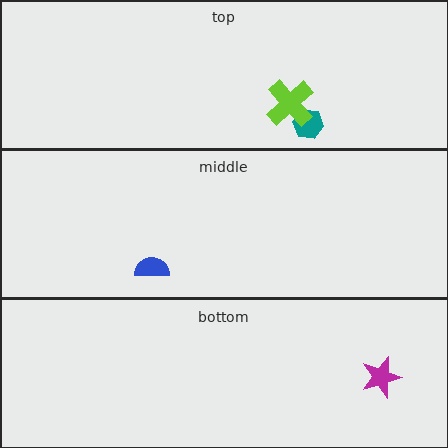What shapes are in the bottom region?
The magenta star.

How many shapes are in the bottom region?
1.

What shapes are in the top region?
The teal hexagon, the lime cross.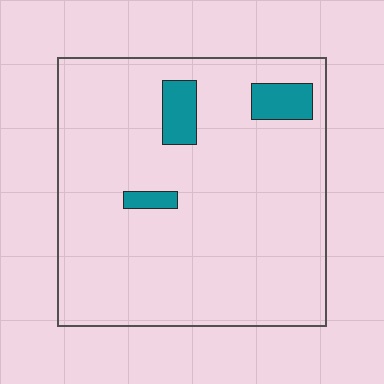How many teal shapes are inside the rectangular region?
3.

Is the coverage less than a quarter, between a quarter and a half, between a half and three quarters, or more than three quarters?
Less than a quarter.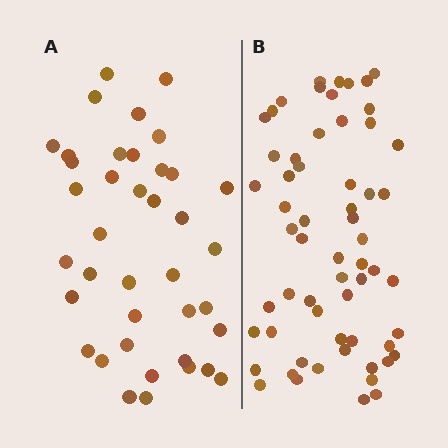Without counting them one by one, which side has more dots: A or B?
Region B (the right region) has more dots.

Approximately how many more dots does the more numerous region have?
Region B has approximately 20 more dots than region A.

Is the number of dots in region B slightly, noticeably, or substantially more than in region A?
Region B has substantially more. The ratio is roughly 1.5 to 1.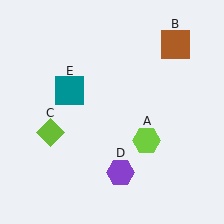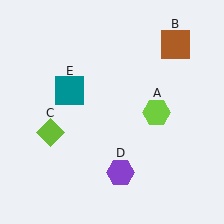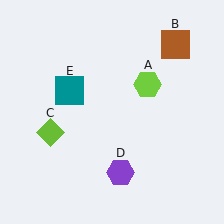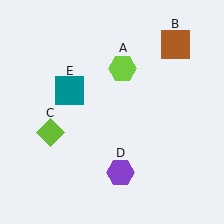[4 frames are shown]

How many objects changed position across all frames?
1 object changed position: lime hexagon (object A).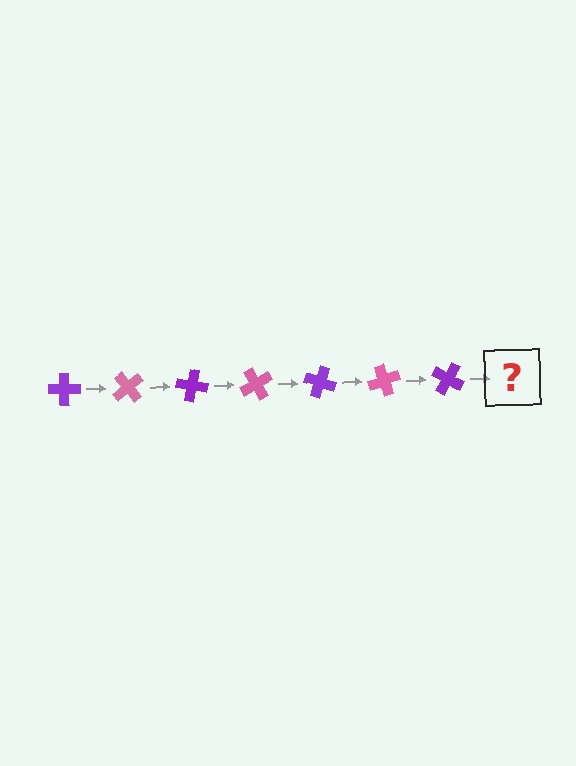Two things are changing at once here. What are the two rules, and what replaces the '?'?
The two rules are that it rotates 50 degrees each step and the color cycles through purple and pink. The '?' should be a pink cross, rotated 350 degrees from the start.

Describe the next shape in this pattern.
It should be a pink cross, rotated 350 degrees from the start.